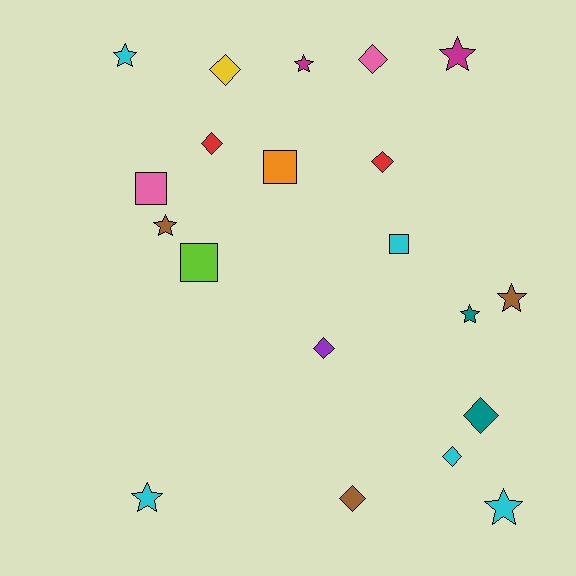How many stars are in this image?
There are 8 stars.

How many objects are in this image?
There are 20 objects.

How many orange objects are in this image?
There is 1 orange object.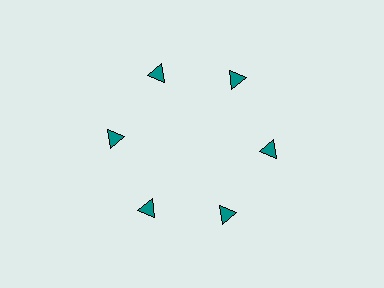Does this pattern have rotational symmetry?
Yes, this pattern has 6-fold rotational symmetry. It looks the same after rotating 60 degrees around the center.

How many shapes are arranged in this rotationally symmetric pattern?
There are 6 shapes, arranged in 6 groups of 1.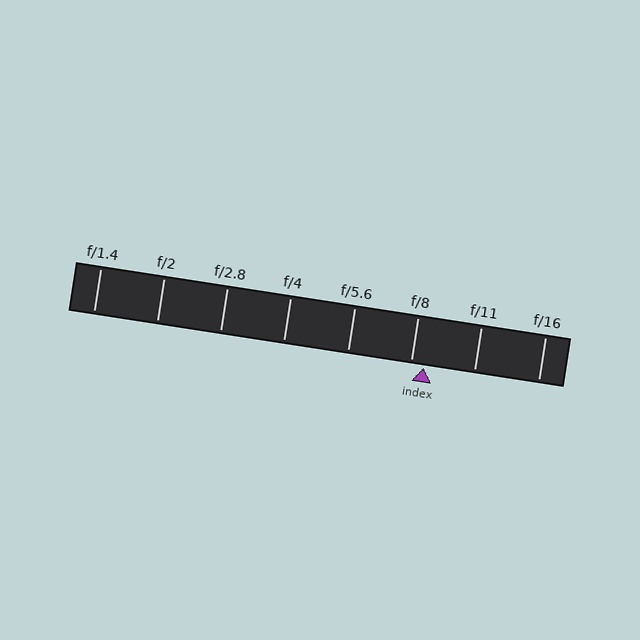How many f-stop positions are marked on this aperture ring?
There are 8 f-stop positions marked.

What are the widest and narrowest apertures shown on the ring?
The widest aperture shown is f/1.4 and the narrowest is f/16.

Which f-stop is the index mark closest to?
The index mark is closest to f/8.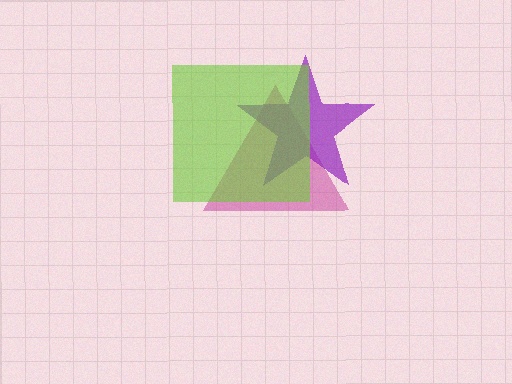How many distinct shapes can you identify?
There are 3 distinct shapes: a magenta triangle, a purple star, a lime square.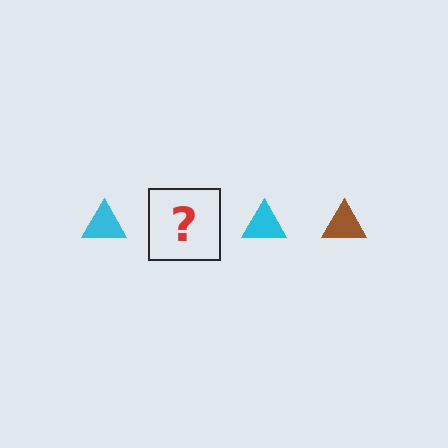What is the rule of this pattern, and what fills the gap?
The rule is that the pattern cycles through cyan, brown triangles. The gap should be filled with a brown triangle.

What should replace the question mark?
The question mark should be replaced with a brown triangle.